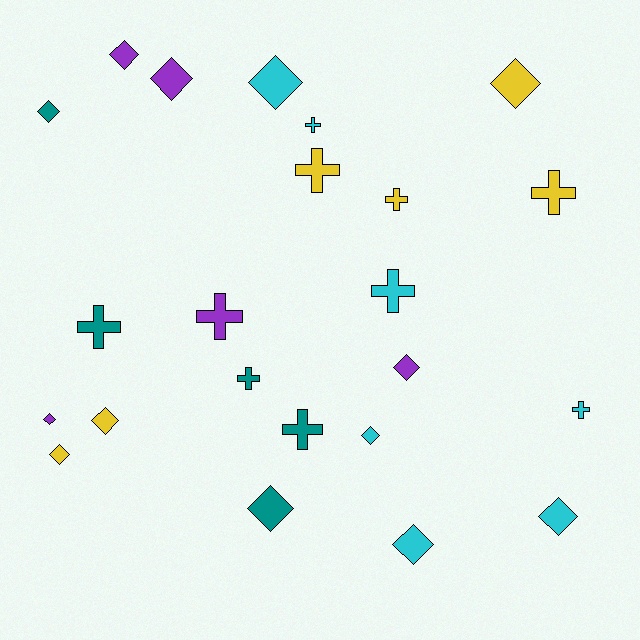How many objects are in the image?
There are 23 objects.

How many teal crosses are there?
There are 3 teal crosses.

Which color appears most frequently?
Cyan, with 7 objects.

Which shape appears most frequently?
Diamond, with 13 objects.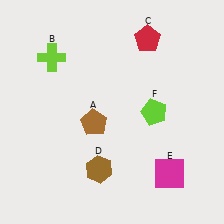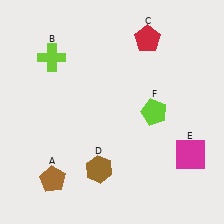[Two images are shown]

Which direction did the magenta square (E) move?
The magenta square (E) moved right.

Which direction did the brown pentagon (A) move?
The brown pentagon (A) moved down.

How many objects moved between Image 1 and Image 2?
2 objects moved between the two images.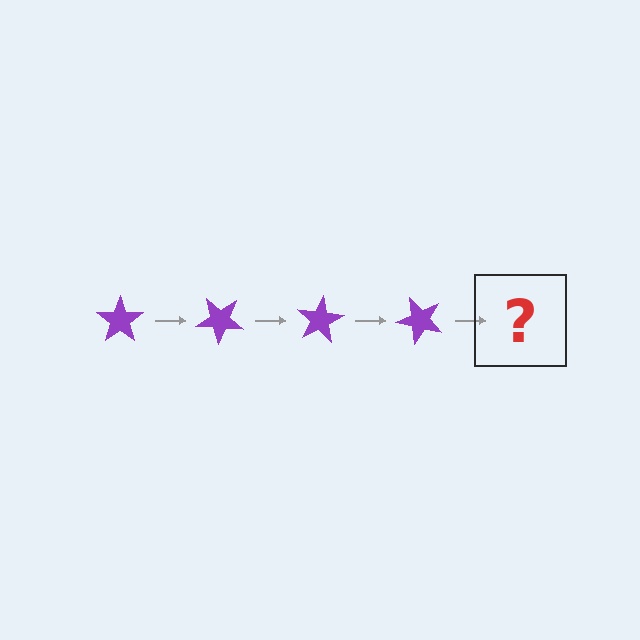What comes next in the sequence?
The next element should be a purple star rotated 160 degrees.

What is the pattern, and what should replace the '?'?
The pattern is that the star rotates 40 degrees each step. The '?' should be a purple star rotated 160 degrees.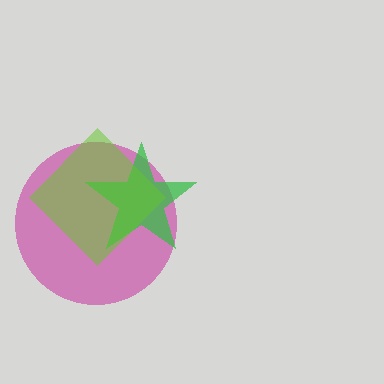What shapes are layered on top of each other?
The layered shapes are: a magenta circle, a green star, a lime diamond.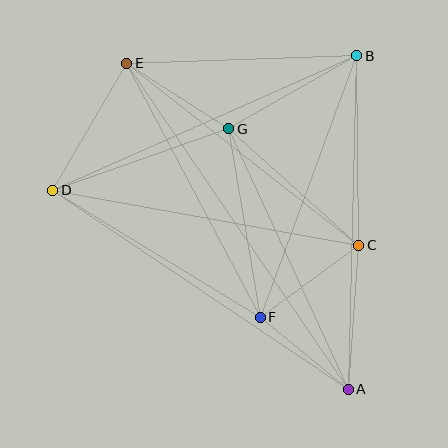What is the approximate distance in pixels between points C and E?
The distance between C and E is approximately 295 pixels.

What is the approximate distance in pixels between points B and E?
The distance between B and E is approximately 230 pixels.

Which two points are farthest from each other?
Points A and E are farthest from each other.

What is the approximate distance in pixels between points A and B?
The distance between A and B is approximately 333 pixels.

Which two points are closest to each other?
Points A and F are closest to each other.